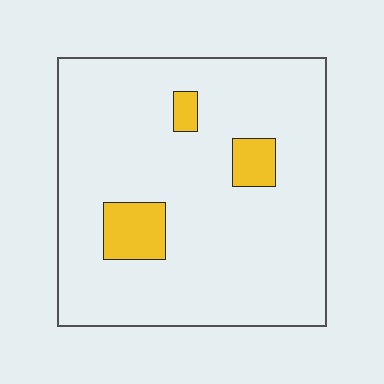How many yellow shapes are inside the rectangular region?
3.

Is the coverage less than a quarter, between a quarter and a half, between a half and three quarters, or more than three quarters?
Less than a quarter.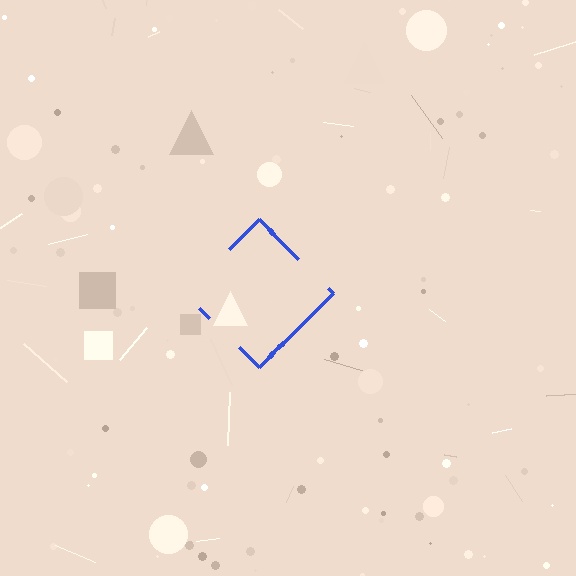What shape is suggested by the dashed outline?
The dashed outline suggests a diamond.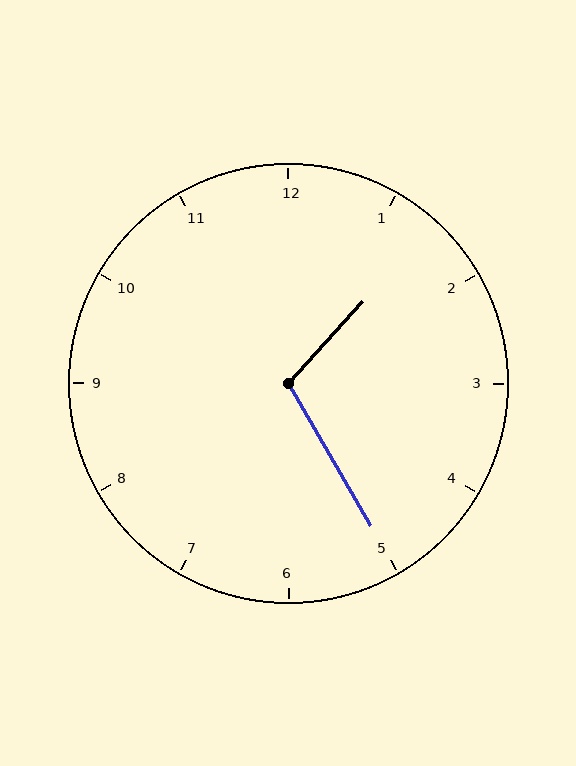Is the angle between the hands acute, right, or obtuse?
It is obtuse.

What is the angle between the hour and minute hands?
Approximately 108 degrees.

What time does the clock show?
1:25.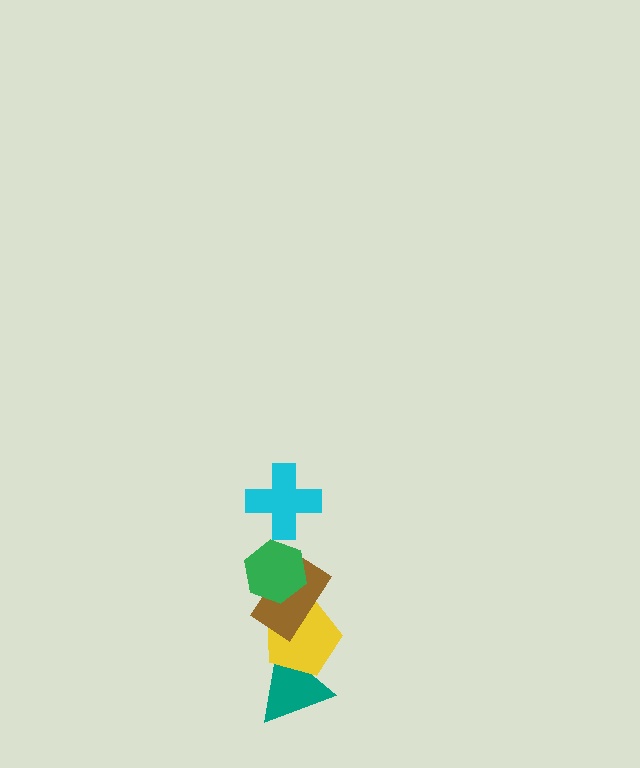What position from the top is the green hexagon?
The green hexagon is 2nd from the top.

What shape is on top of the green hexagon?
The cyan cross is on top of the green hexagon.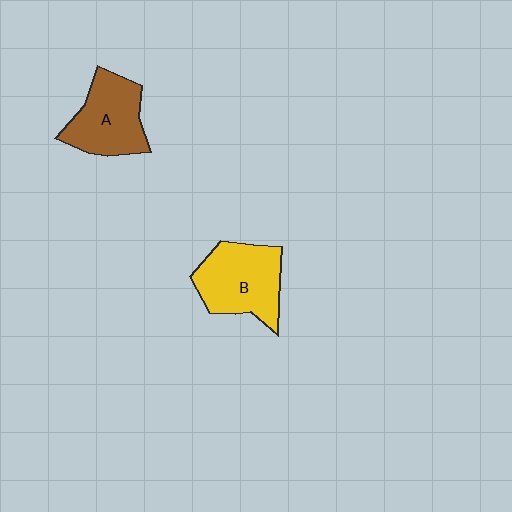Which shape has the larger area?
Shape B (yellow).